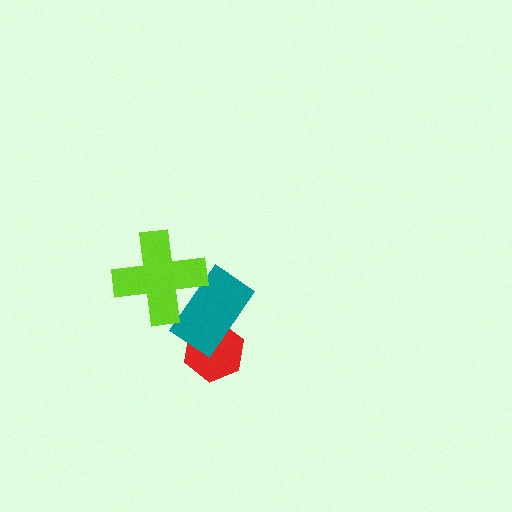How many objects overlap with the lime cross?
1 object overlaps with the lime cross.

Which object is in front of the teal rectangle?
The lime cross is in front of the teal rectangle.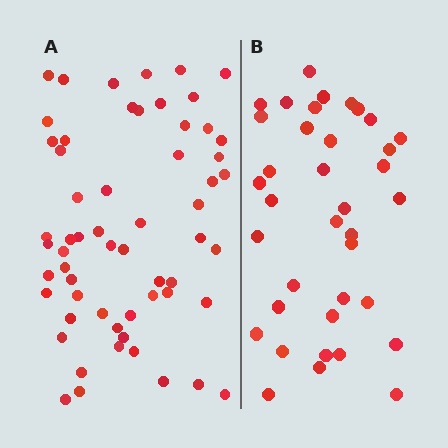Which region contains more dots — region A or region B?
Region A (the left region) has more dots.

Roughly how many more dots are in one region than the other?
Region A has approximately 20 more dots than region B.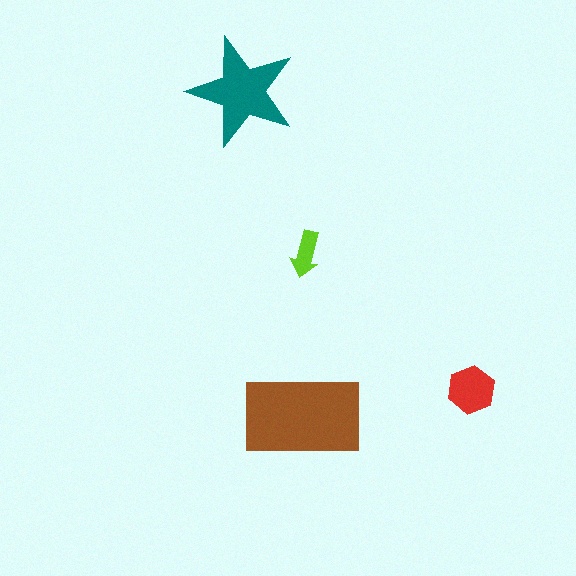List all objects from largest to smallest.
The brown rectangle, the teal star, the red hexagon, the lime arrow.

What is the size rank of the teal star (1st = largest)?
2nd.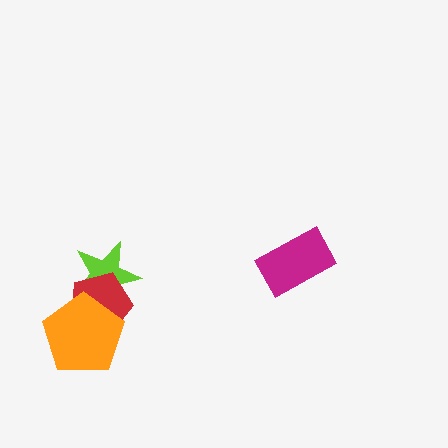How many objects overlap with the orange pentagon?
2 objects overlap with the orange pentagon.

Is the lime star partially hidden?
Yes, it is partially covered by another shape.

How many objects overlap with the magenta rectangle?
0 objects overlap with the magenta rectangle.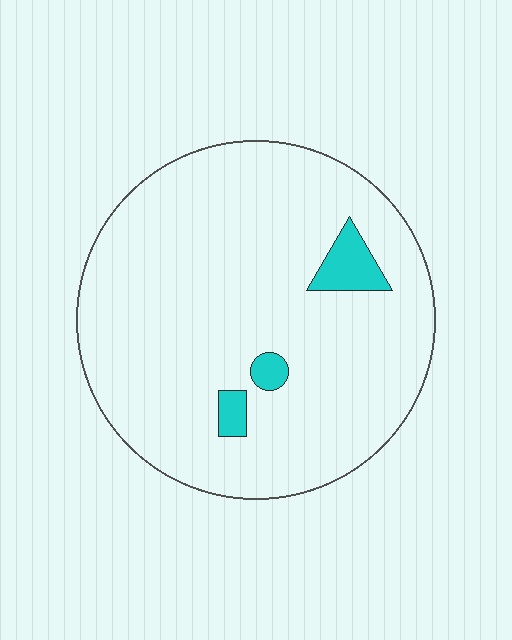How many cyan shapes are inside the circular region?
3.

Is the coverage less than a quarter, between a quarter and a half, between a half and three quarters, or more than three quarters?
Less than a quarter.